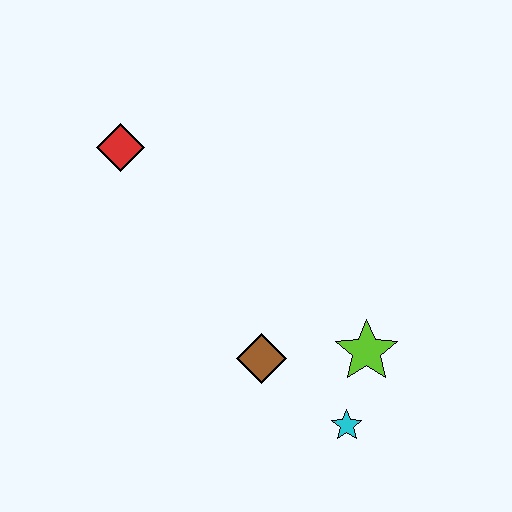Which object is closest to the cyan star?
The lime star is closest to the cyan star.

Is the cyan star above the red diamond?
No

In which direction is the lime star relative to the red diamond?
The lime star is to the right of the red diamond.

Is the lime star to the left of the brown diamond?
No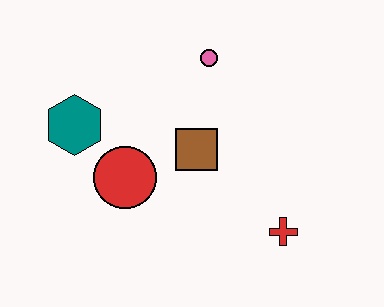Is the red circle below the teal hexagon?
Yes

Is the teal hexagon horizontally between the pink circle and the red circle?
No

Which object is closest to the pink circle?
The brown square is closest to the pink circle.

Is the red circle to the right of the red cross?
No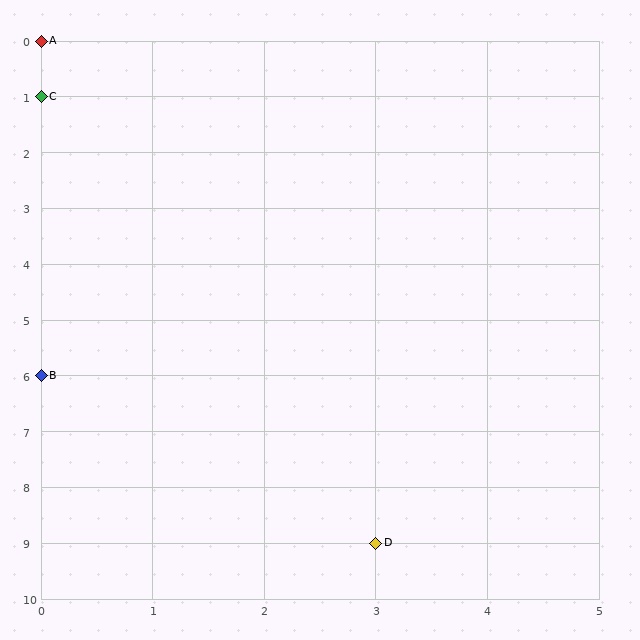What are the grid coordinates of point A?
Point A is at grid coordinates (0, 0).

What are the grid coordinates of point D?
Point D is at grid coordinates (3, 9).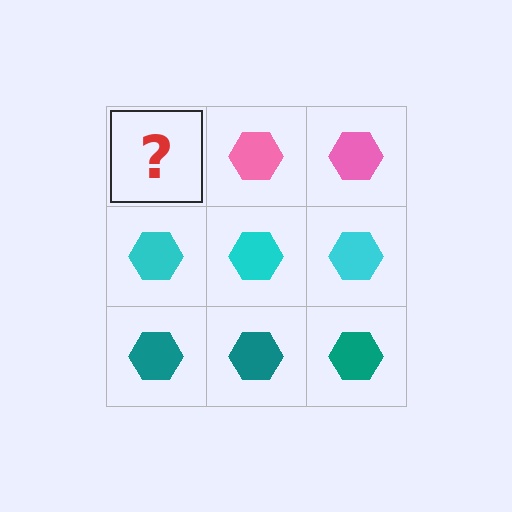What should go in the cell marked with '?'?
The missing cell should contain a pink hexagon.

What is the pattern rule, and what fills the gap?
The rule is that each row has a consistent color. The gap should be filled with a pink hexagon.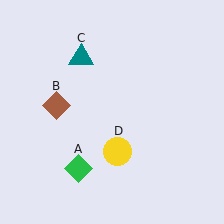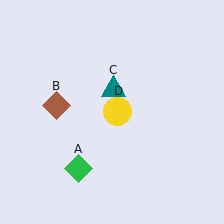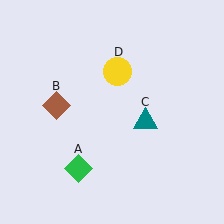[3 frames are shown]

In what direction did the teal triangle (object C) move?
The teal triangle (object C) moved down and to the right.